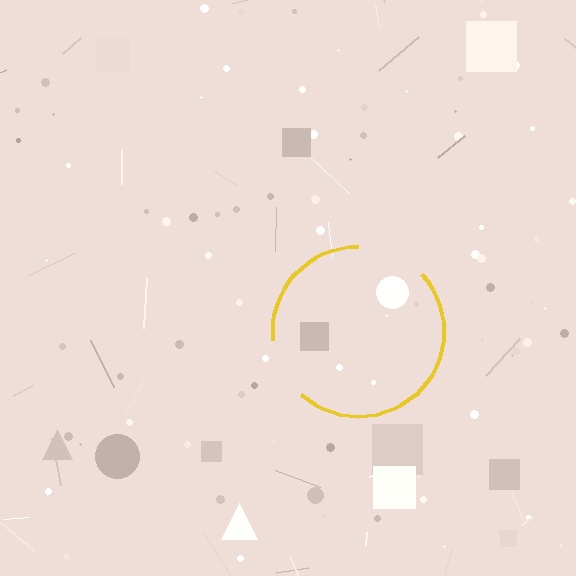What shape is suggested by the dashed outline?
The dashed outline suggests a circle.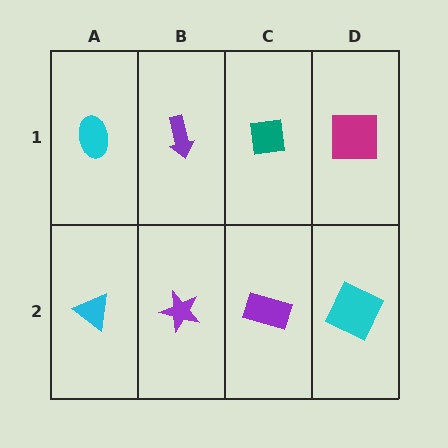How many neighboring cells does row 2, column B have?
3.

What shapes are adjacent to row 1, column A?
A cyan triangle (row 2, column A), a purple arrow (row 1, column B).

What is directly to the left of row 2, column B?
A cyan triangle.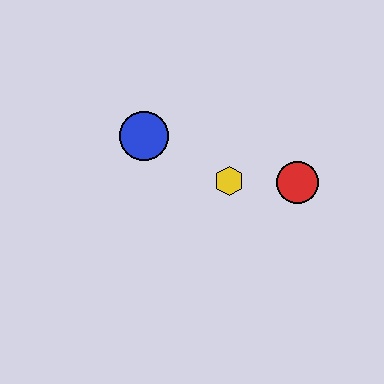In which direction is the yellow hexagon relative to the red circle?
The yellow hexagon is to the left of the red circle.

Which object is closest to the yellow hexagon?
The red circle is closest to the yellow hexagon.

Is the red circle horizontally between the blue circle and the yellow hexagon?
No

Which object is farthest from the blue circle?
The red circle is farthest from the blue circle.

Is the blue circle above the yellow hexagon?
Yes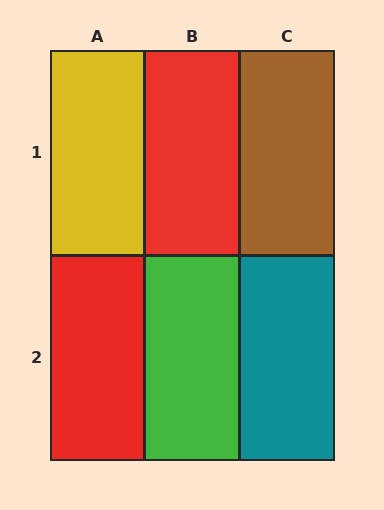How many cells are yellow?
1 cell is yellow.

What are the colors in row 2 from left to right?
Red, green, teal.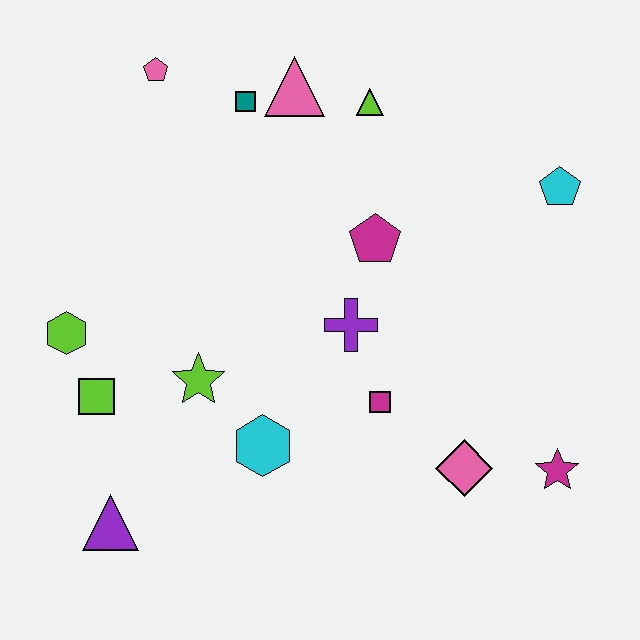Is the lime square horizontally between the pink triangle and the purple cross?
No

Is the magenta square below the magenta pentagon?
Yes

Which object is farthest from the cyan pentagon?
The purple triangle is farthest from the cyan pentagon.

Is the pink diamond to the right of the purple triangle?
Yes